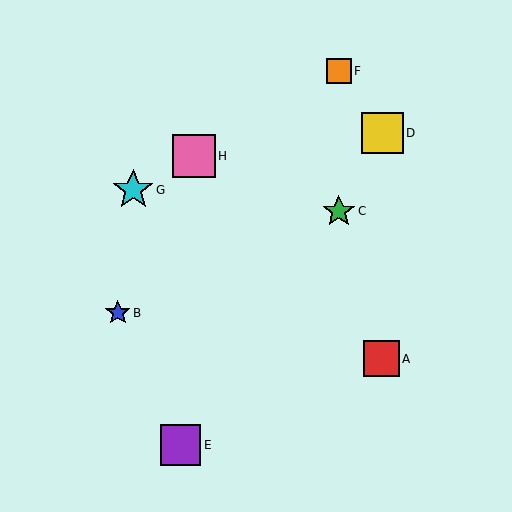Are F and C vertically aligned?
Yes, both are at x≈339.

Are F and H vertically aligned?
No, F is at x≈339 and H is at x≈194.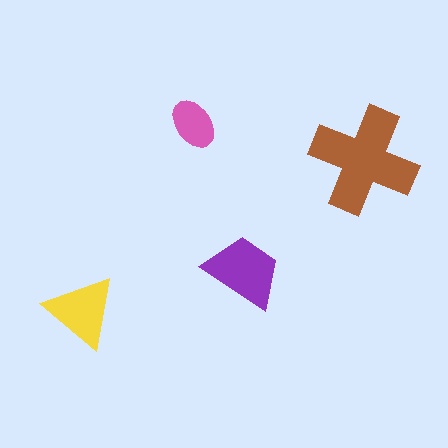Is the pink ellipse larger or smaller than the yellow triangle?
Smaller.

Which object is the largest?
The brown cross.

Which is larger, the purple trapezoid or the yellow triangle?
The purple trapezoid.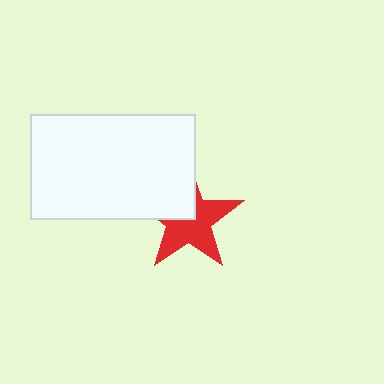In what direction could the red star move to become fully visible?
The red star could move toward the lower-right. That would shift it out from behind the white rectangle entirely.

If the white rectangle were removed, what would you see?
You would see the complete red star.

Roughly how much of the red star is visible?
About half of it is visible (roughly 64%).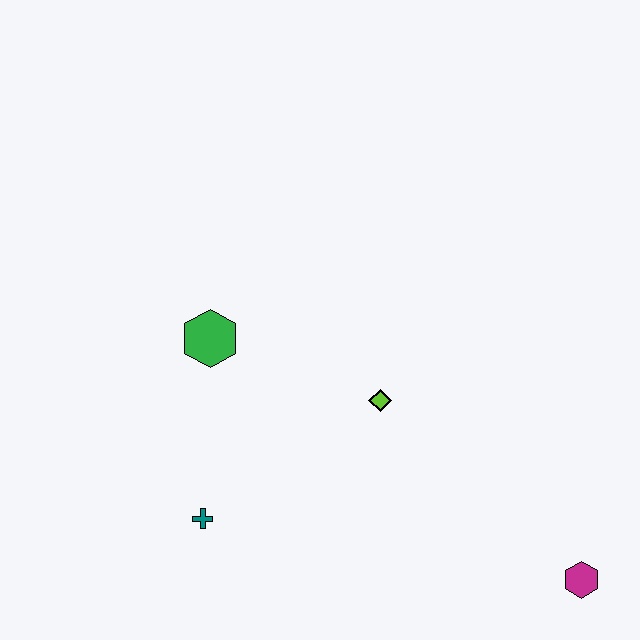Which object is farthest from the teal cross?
The magenta hexagon is farthest from the teal cross.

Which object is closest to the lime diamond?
The green hexagon is closest to the lime diamond.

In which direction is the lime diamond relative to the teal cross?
The lime diamond is to the right of the teal cross.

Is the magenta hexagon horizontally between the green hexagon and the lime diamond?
No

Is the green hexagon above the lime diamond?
Yes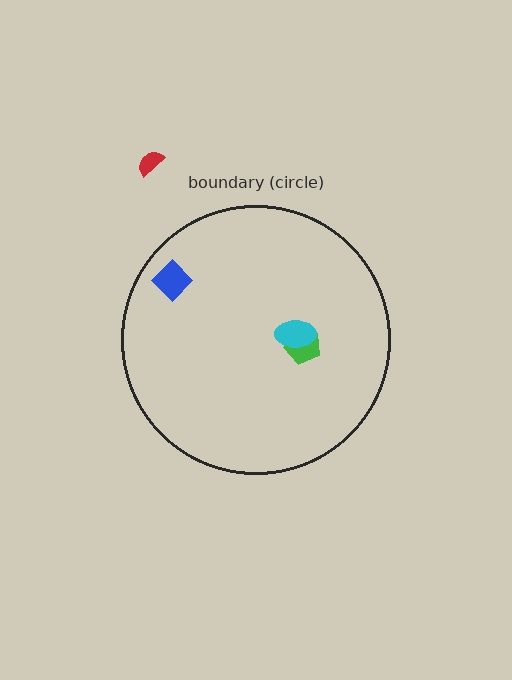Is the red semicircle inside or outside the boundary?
Outside.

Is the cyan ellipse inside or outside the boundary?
Inside.